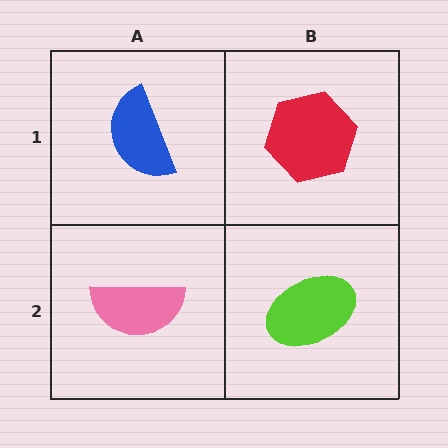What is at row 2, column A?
A pink semicircle.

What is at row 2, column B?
A lime ellipse.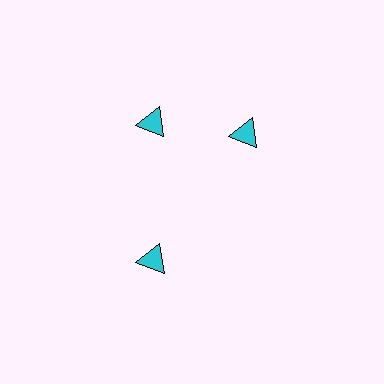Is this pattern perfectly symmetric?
No. The 3 cyan triangles are arranged in a ring, but one element near the 3 o'clock position is rotated out of alignment along the ring, breaking the 3-fold rotational symmetry.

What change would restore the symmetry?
The symmetry would be restored by rotating it back into even spacing with its neighbors so that all 3 triangles sit at equal angles and equal distance from the center.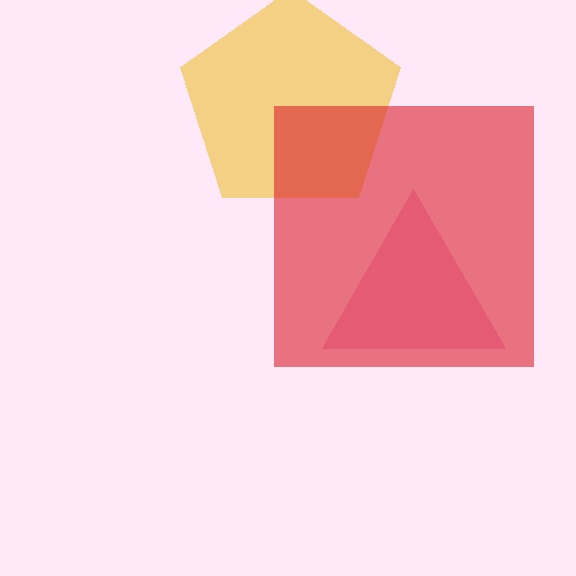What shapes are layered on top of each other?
The layered shapes are: a yellow pentagon, a pink triangle, a red square.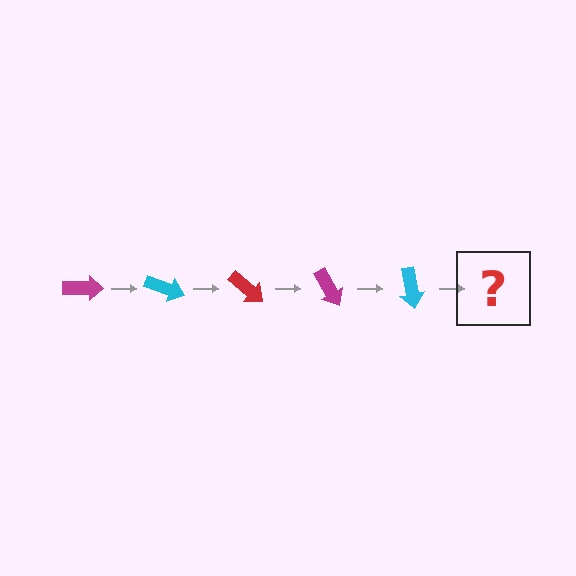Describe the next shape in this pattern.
It should be a red arrow, rotated 100 degrees from the start.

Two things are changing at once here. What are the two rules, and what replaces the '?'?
The two rules are that it rotates 20 degrees each step and the color cycles through magenta, cyan, and red. The '?' should be a red arrow, rotated 100 degrees from the start.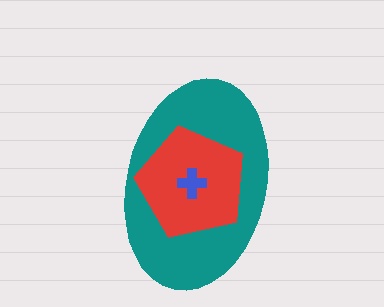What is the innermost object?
The blue cross.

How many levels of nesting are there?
3.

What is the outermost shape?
The teal ellipse.